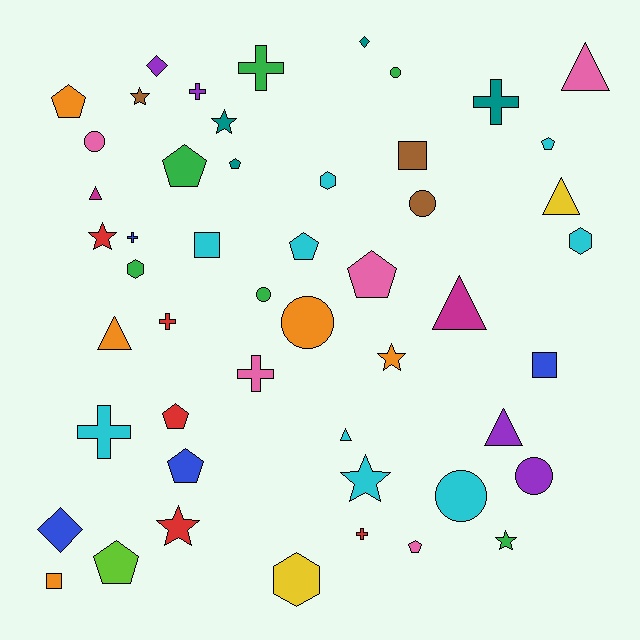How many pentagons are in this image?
There are 10 pentagons.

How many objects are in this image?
There are 50 objects.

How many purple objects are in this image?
There are 4 purple objects.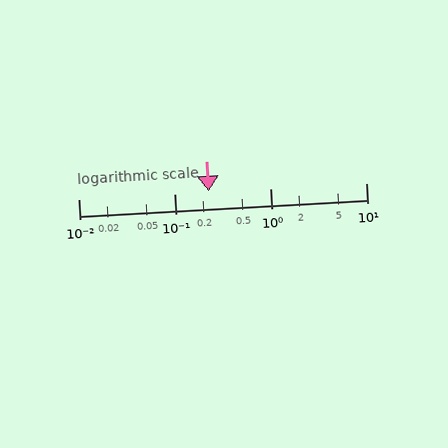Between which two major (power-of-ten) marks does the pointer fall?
The pointer is between 0.1 and 1.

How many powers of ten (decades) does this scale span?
The scale spans 3 decades, from 0.01 to 10.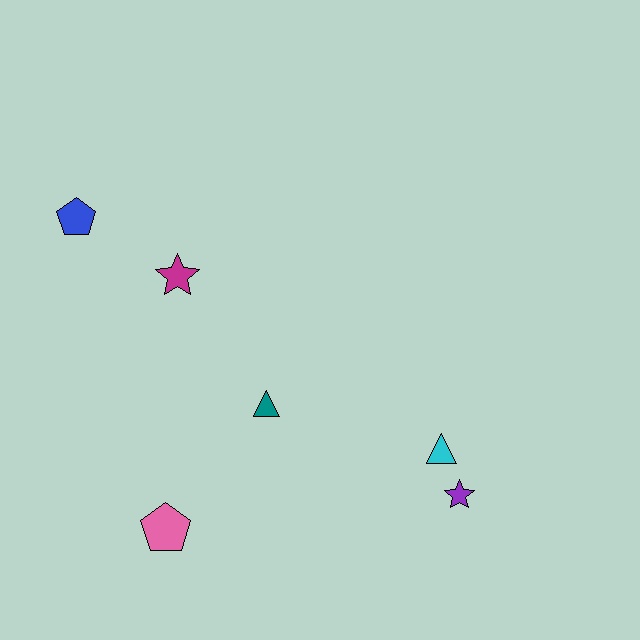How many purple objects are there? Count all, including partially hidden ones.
There is 1 purple object.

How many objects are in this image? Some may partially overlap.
There are 6 objects.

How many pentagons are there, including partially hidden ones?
There are 2 pentagons.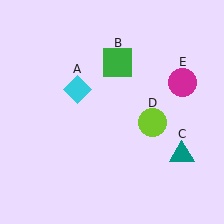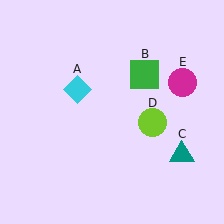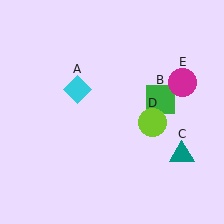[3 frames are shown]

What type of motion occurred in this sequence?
The green square (object B) rotated clockwise around the center of the scene.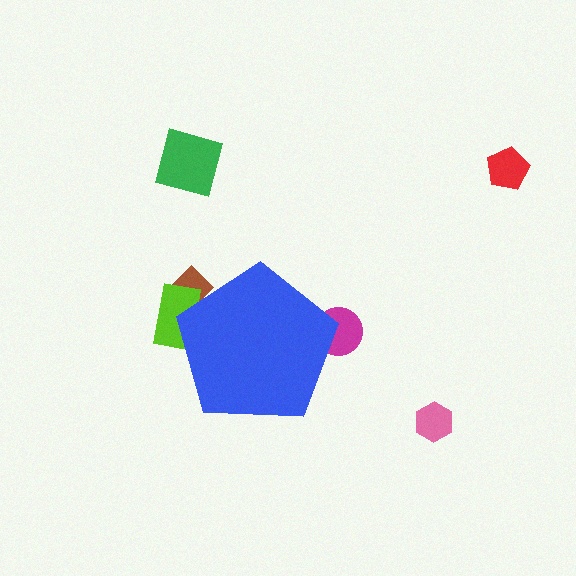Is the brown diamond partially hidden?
Yes, the brown diamond is partially hidden behind the blue pentagon.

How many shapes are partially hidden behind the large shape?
3 shapes are partially hidden.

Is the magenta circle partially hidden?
Yes, the magenta circle is partially hidden behind the blue pentagon.